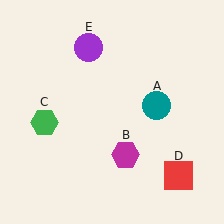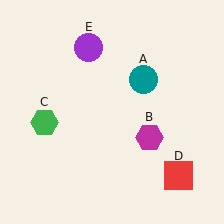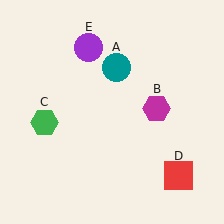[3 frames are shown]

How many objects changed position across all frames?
2 objects changed position: teal circle (object A), magenta hexagon (object B).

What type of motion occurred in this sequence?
The teal circle (object A), magenta hexagon (object B) rotated counterclockwise around the center of the scene.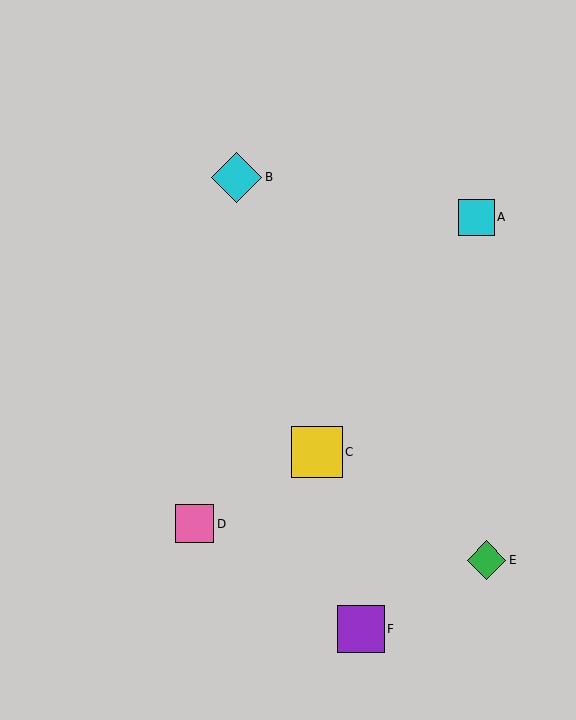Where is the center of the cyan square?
The center of the cyan square is at (477, 217).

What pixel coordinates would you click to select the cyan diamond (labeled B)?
Click at (237, 177) to select the cyan diamond B.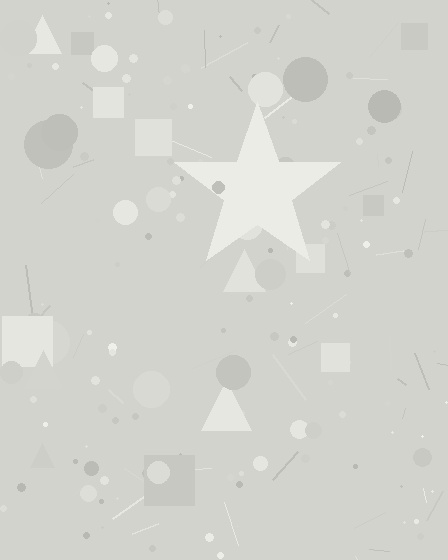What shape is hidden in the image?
A star is hidden in the image.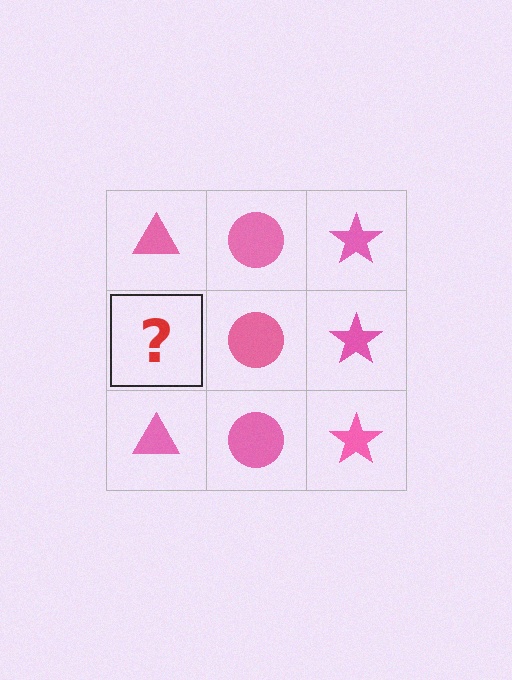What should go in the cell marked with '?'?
The missing cell should contain a pink triangle.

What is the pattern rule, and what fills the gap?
The rule is that each column has a consistent shape. The gap should be filled with a pink triangle.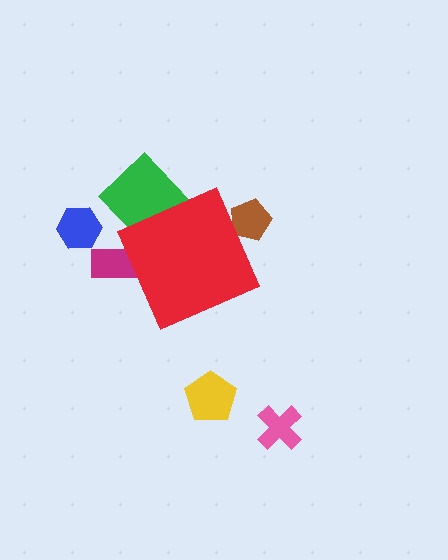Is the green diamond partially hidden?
Yes, the green diamond is partially hidden behind the red diamond.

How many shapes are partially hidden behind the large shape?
3 shapes are partially hidden.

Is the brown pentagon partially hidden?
Yes, the brown pentagon is partially hidden behind the red diamond.